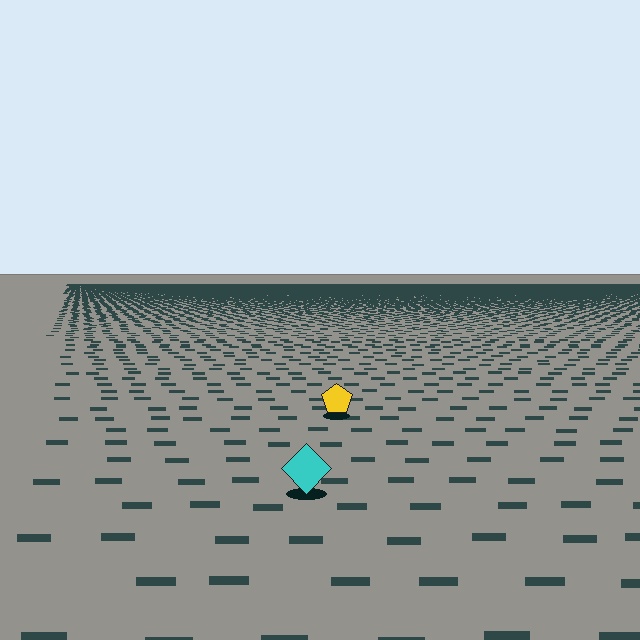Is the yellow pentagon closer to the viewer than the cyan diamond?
No. The cyan diamond is closer — you can tell from the texture gradient: the ground texture is coarser near it.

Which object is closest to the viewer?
The cyan diamond is closest. The texture marks near it are larger and more spread out.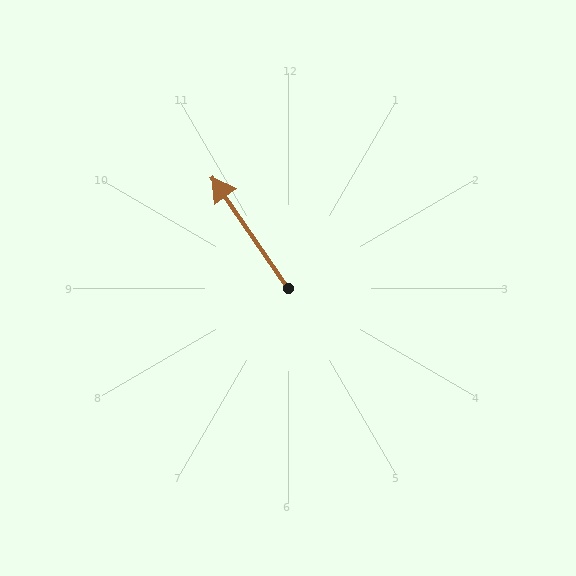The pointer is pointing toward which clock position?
Roughly 11 o'clock.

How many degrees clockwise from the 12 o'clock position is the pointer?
Approximately 326 degrees.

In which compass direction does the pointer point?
Northwest.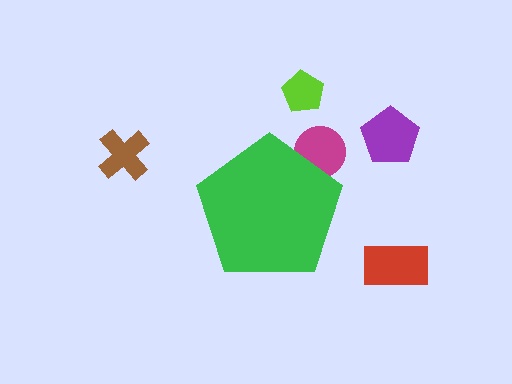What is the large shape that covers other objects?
A green pentagon.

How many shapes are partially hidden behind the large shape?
1 shape is partially hidden.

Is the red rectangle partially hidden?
No, the red rectangle is fully visible.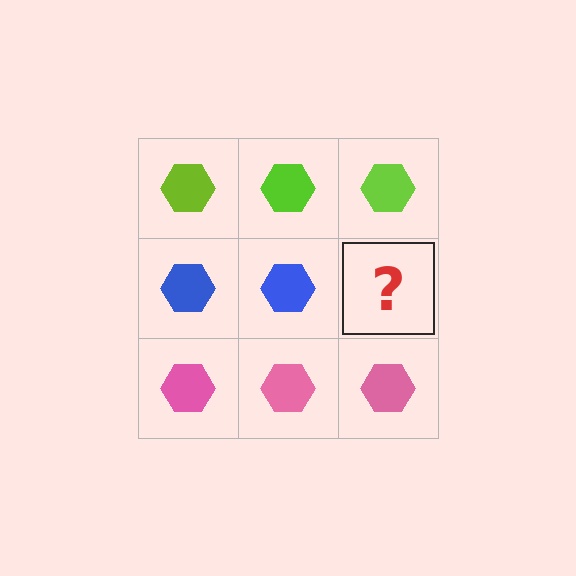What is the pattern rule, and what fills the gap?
The rule is that each row has a consistent color. The gap should be filled with a blue hexagon.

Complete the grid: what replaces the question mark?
The question mark should be replaced with a blue hexagon.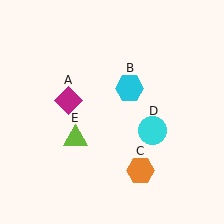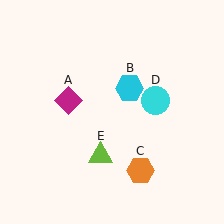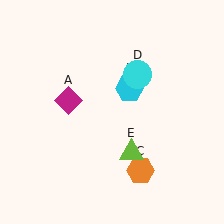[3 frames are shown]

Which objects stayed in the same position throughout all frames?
Magenta diamond (object A) and cyan hexagon (object B) and orange hexagon (object C) remained stationary.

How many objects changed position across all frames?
2 objects changed position: cyan circle (object D), lime triangle (object E).